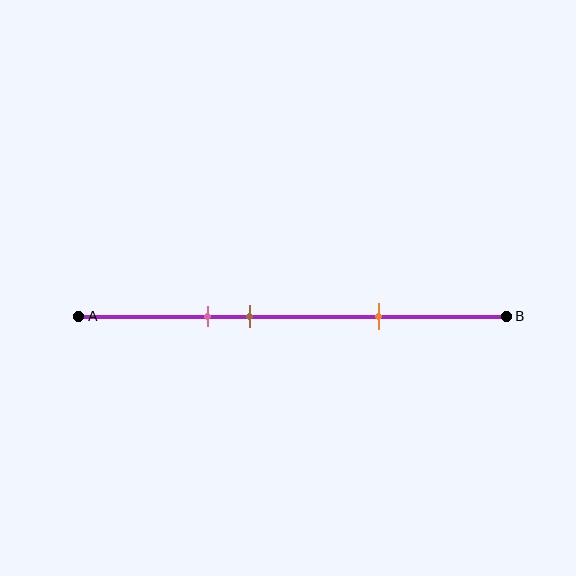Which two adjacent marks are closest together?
The pink and brown marks are the closest adjacent pair.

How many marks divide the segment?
There are 3 marks dividing the segment.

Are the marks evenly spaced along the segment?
No, the marks are not evenly spaced.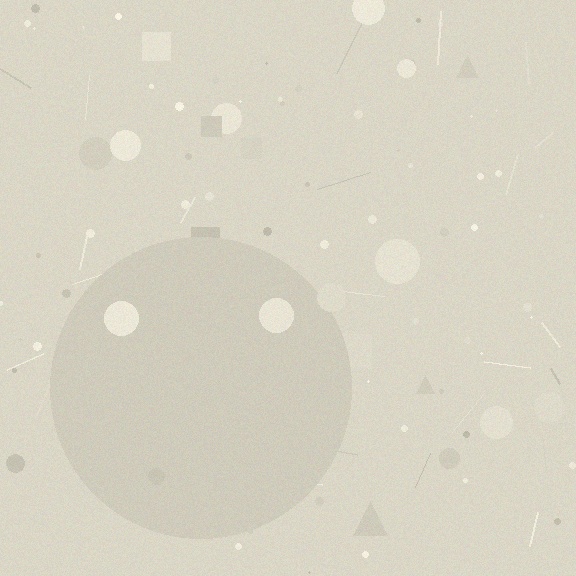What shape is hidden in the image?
A circle is hidden in the image.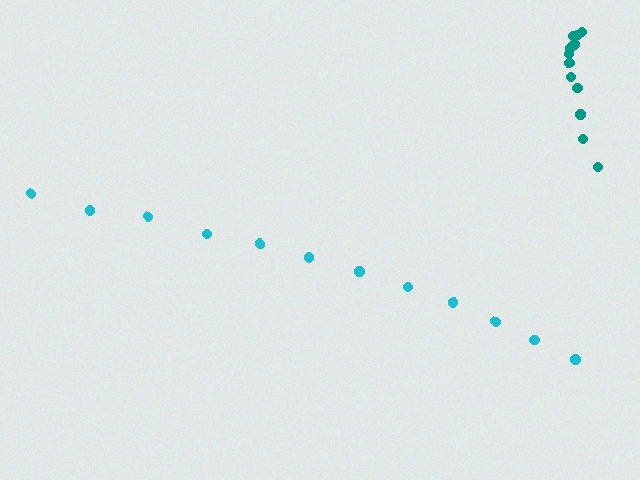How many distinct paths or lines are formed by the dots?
There are 2 distinct paths.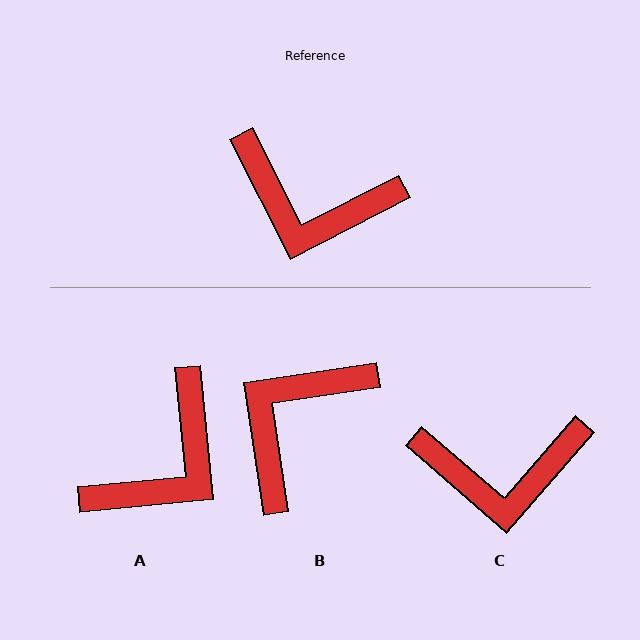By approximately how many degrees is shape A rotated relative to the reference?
Approximately 69 degrees counter-clockwise.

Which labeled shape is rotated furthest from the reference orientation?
B, about 109 degrees away.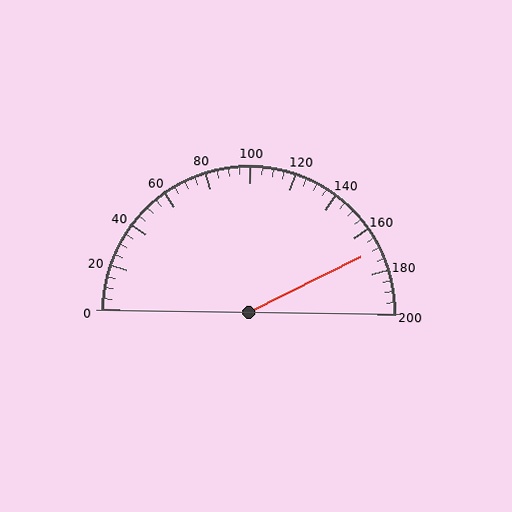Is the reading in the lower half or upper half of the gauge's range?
The reading is in the upper half of the range (0 to 200).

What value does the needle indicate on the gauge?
The needle indicates approximately 170.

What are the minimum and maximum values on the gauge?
The gauge ranges from 0 to 200.